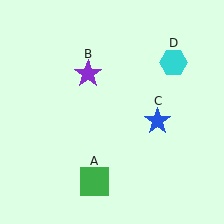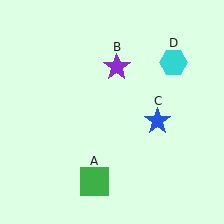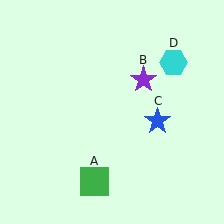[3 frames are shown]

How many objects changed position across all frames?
1 object changed position: purple star (object B).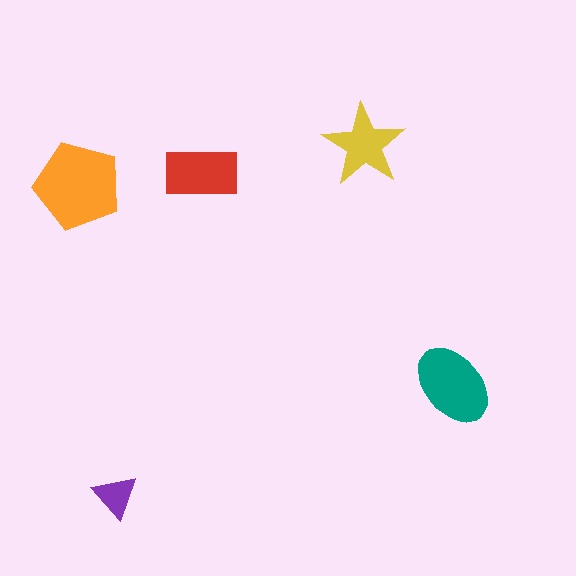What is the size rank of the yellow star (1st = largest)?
4th.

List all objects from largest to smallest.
The orange pentagon, the teal ellipse, the red rectangle, the yellow star, the purple triangle.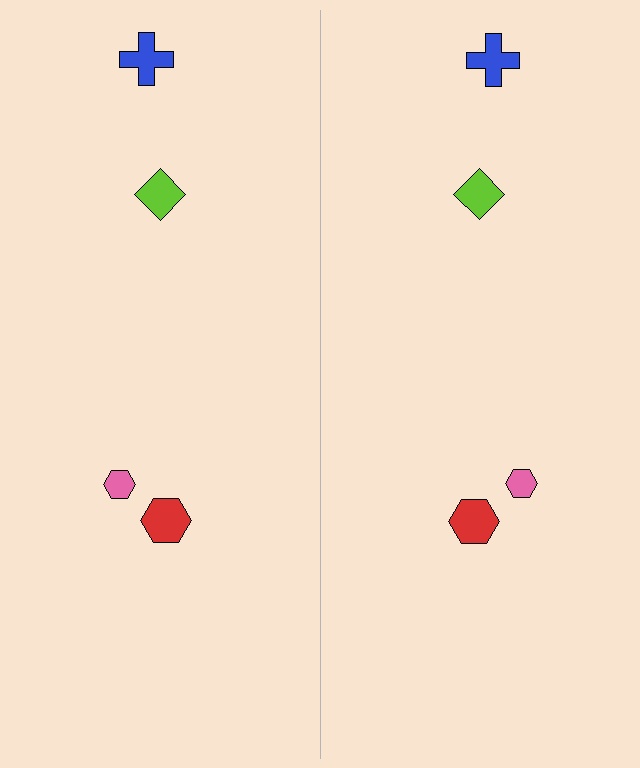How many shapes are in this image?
There are 8 shapes in this image.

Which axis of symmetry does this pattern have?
The pattern has a vertical axis of symmetry running through the center of the image.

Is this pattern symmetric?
Yes, this pattern has bilateral (reflection) symmetry.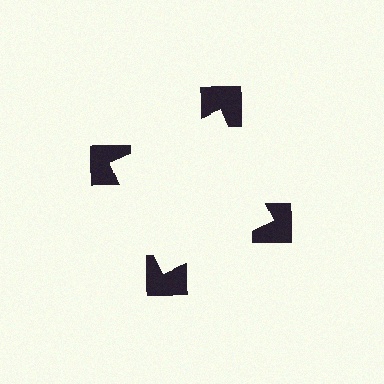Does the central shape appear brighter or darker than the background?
It typically appears slightly brighter than the background, even though no actual brightness change is drawn.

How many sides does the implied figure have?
4 sides.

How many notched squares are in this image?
There are 4 — one at each vertex of the illusory square.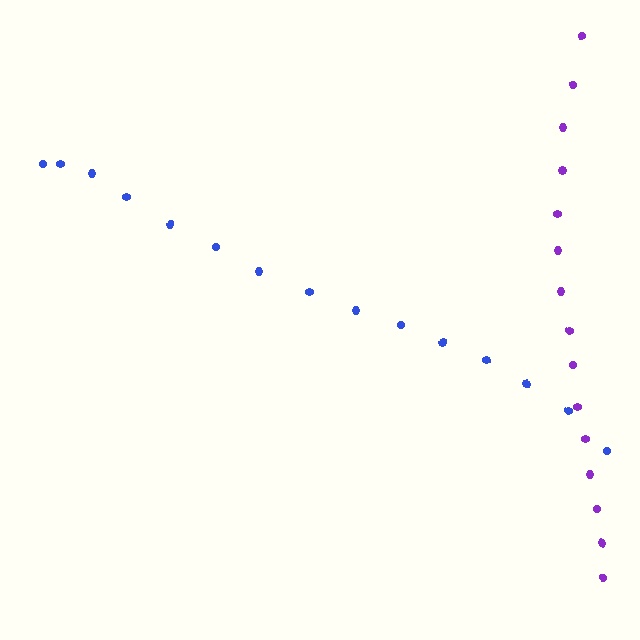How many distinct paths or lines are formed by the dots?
There are 2 distinct paths.